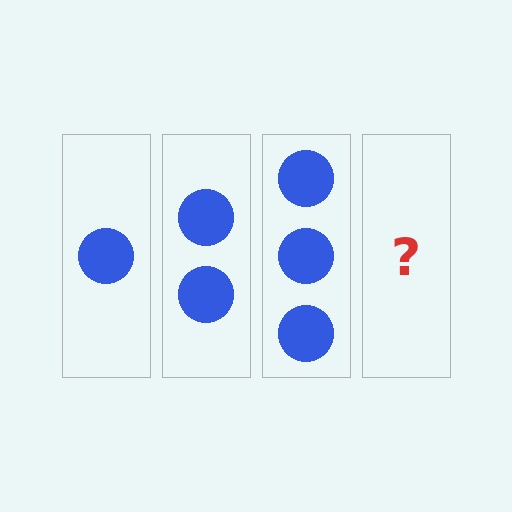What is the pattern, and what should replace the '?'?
The pattern is that each step adds one more circle. The '?' should be 4 circles.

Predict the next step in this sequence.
The next step is 4 circles.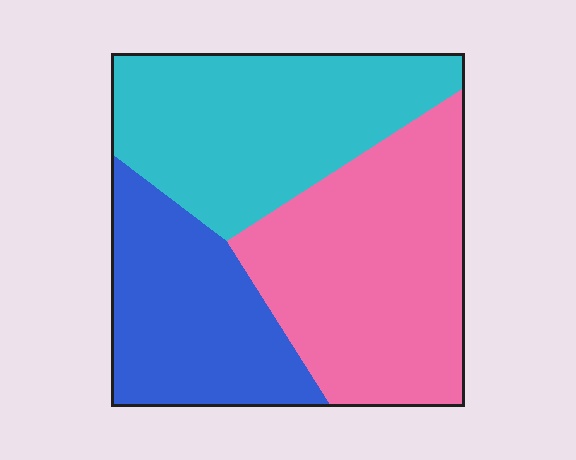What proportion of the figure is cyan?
Cyan covers about 35% of the figure.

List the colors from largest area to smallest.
From largest to smallest: pink, cyan, blue.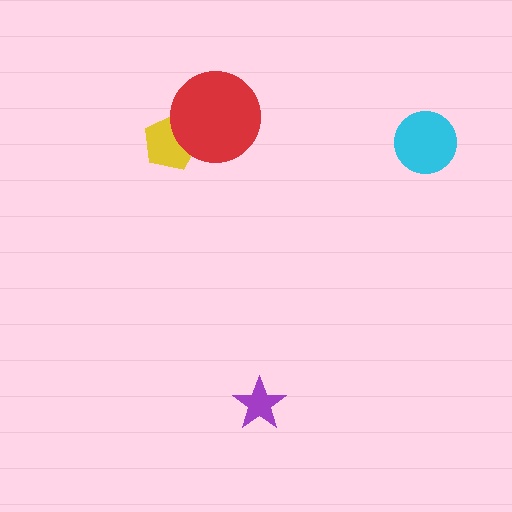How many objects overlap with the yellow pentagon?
1 object overlaps with the yellow pentagon.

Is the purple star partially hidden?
No, no other shape covers it.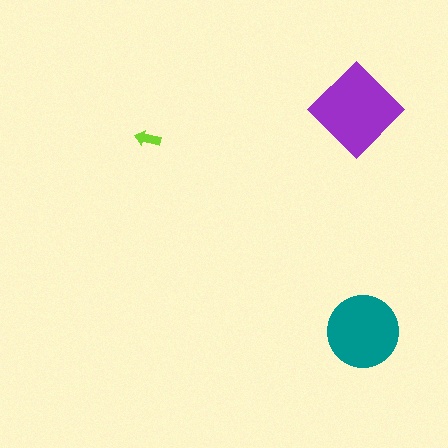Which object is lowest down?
The teal circle is bottommost.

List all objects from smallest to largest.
The lime arrow, the teal circle, the purple diamond.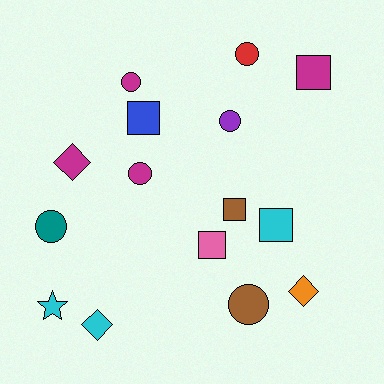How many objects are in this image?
There are 15 objects.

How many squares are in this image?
There are 5 squares.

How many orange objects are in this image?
There is 1 orange object.